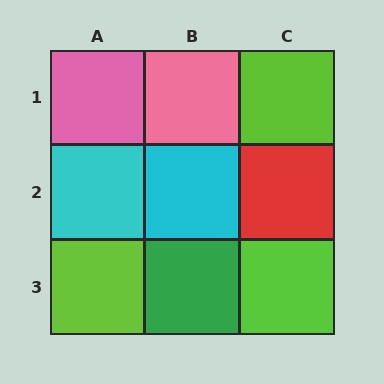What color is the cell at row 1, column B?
Pink.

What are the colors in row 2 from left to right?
Cyan, cyan, red.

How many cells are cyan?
2 cells are cyan.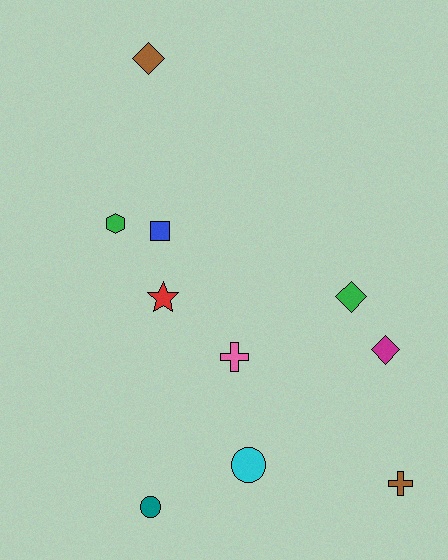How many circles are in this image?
There are 2 circles.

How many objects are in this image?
There are 10 objects.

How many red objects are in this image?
There is 1 red object.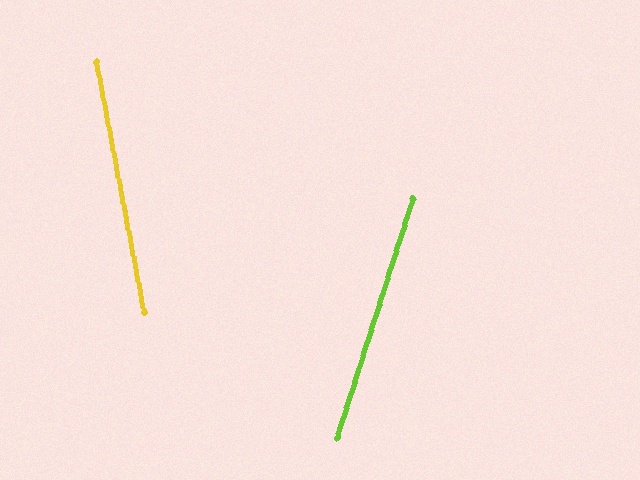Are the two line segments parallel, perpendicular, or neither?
Neither parallel nor perpendicular — they differ by about 28°.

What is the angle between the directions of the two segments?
Approximately 28 degrees.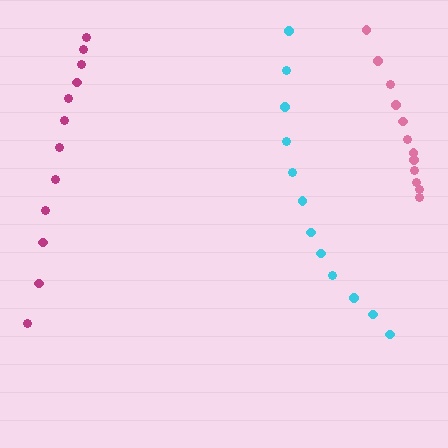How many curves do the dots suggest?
There are 3 distinct paths.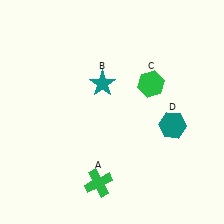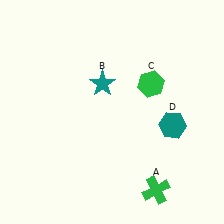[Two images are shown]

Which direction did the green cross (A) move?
The green cross (A) moved right.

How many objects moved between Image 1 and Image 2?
1 object moved between the two images.